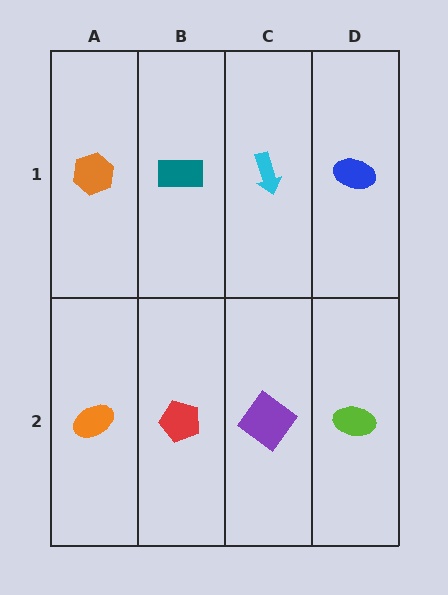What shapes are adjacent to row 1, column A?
An orange ellipse (row 2, column A), a teal rectangle (row 1, column B).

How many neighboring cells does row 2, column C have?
3.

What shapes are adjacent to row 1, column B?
A red pentagon (row 2, column B), an orange hexagon (row 1, column A), a cyan arrow (row 1, column C).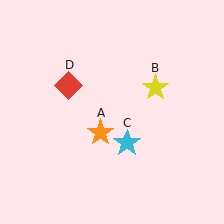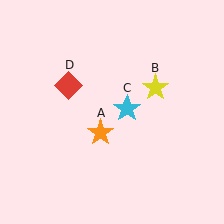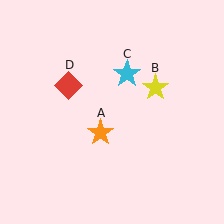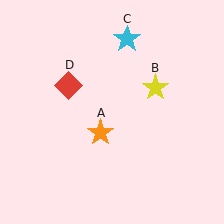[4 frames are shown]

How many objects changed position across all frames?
1 object changed position: cyan star (object C).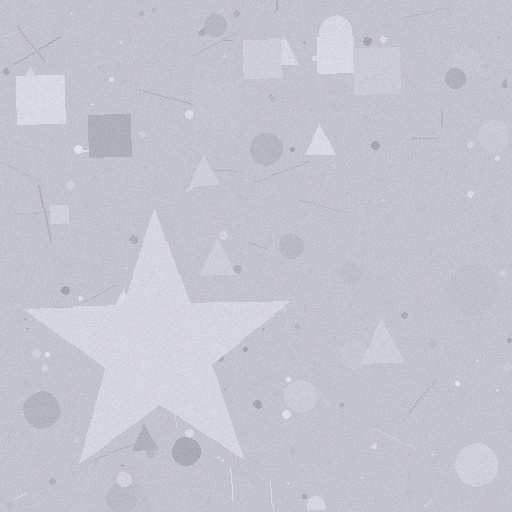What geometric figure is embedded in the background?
A star is embedded in the background.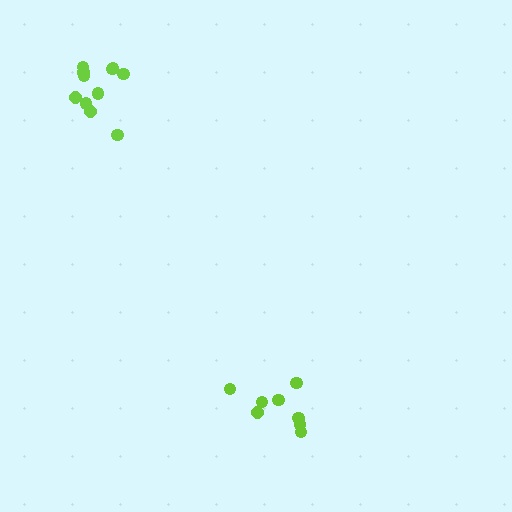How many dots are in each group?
Group 1: 11 dots, Group 2: 8 dots (19 total).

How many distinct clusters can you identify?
There are 2 distinct clusters.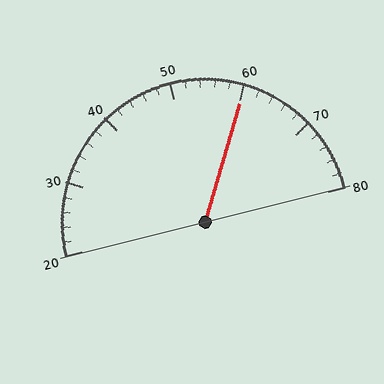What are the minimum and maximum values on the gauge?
The gauge ranges from 20 to 80.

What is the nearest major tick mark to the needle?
The nearest major tick mark is 60.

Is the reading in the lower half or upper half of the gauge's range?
The reading is in the upper half of the range (20 to 80).